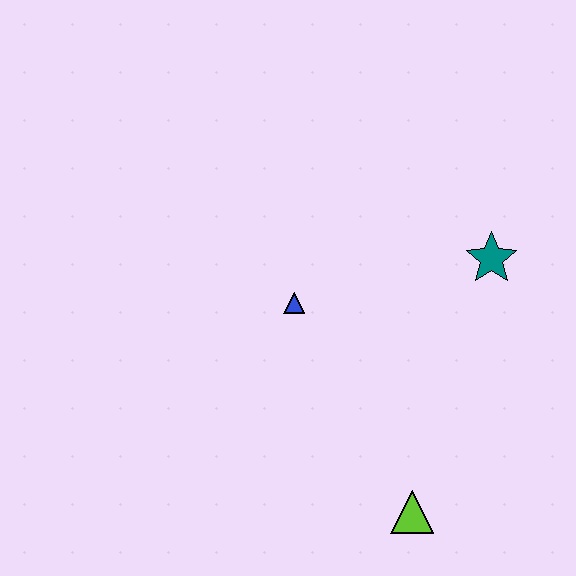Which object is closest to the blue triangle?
The teal star is closest to the blue triangle.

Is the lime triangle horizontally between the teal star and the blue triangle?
Yes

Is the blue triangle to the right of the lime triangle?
No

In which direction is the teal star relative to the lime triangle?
The teal star is above the lime triangle.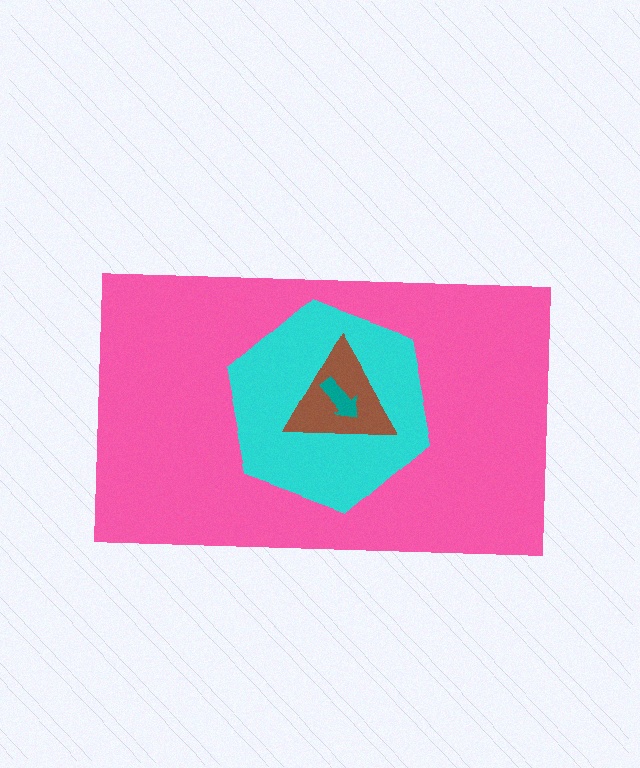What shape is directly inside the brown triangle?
The teal arrow.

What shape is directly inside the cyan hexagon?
The brown triangle.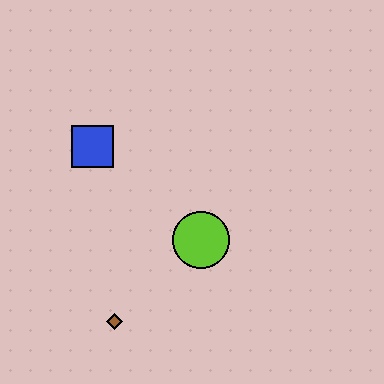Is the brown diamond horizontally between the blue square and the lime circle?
Yes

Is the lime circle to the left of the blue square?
No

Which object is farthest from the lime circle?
The blue square is farthest from the lime circle.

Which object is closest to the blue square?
The lime circle is closest to the blue square.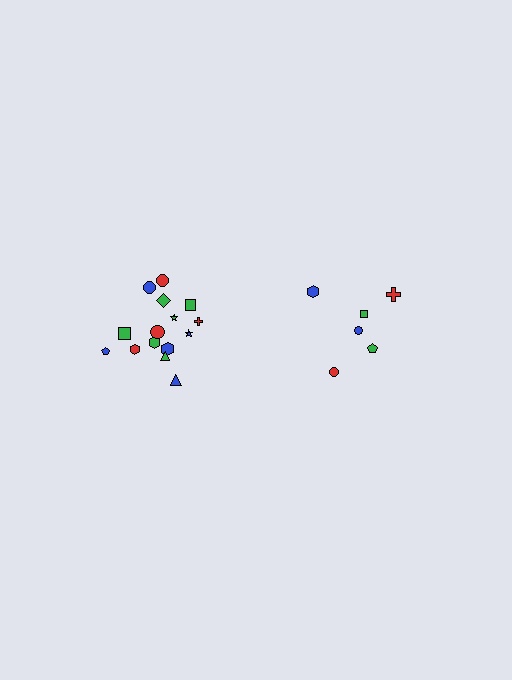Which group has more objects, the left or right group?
The left group.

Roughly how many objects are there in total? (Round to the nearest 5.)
Roughly 20 objects in total.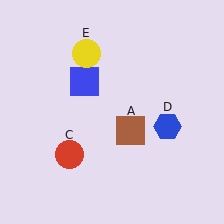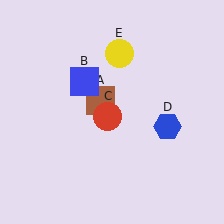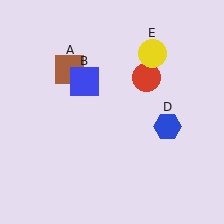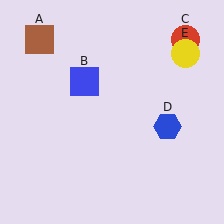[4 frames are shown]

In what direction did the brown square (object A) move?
The brown square (object A) moved up and to the left.